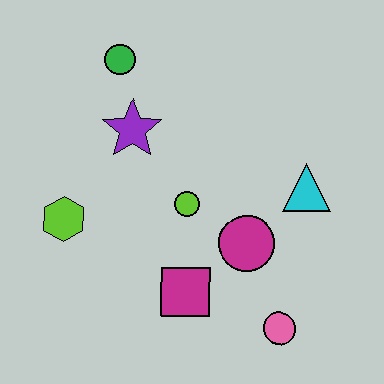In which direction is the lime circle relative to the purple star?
The lime circle is below the purple star.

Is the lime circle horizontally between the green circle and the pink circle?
Yes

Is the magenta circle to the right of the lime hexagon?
Yes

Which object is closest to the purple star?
The green circle is closest to the purple star.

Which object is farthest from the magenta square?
The green circle is farthest from the magenta square.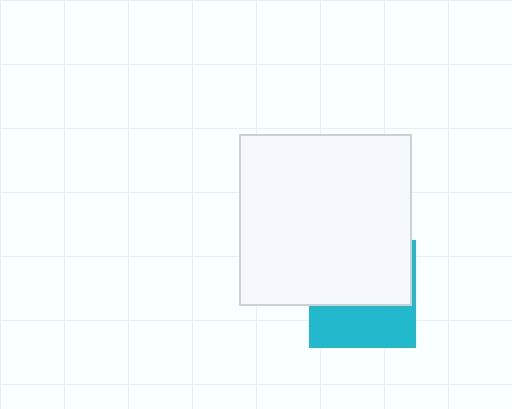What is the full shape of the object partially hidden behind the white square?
The partially hidden object is a cyan square.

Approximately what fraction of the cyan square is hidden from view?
Roughly 59% of the cyan square is hidden behind the white square.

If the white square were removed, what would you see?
You would see the complete cyan square.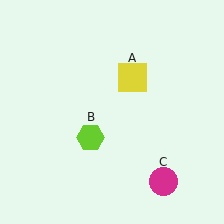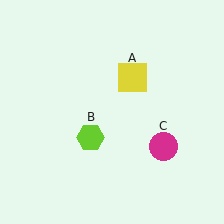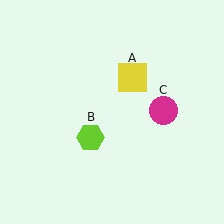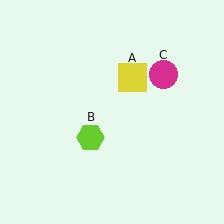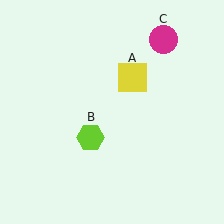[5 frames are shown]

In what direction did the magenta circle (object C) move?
The magenta circle (object C) moved up.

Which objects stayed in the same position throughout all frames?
Yellow square (object A) and lime hexagon (object B) remained stationary.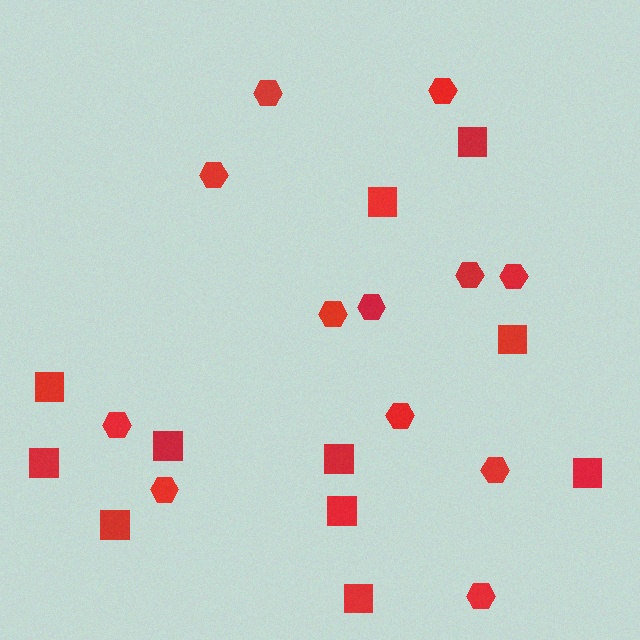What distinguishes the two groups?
There are 2 groups: one group of squares (11) and one group of hexagons (12).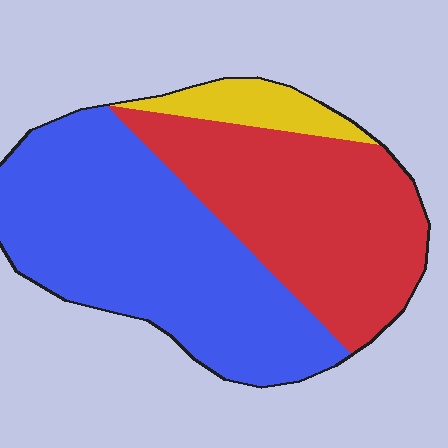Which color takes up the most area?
Blue, at roughly 50%.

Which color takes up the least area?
Yellow, at roughly 10%.